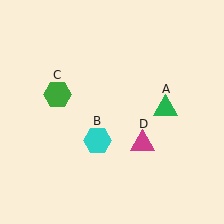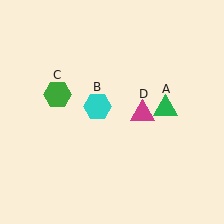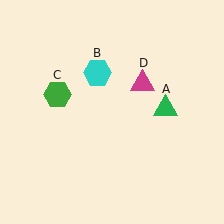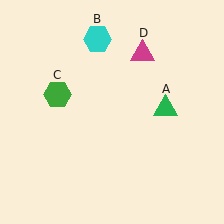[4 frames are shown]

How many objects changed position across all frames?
2 objects changed position: cyan hexagon (object B), magenta triangle (object D).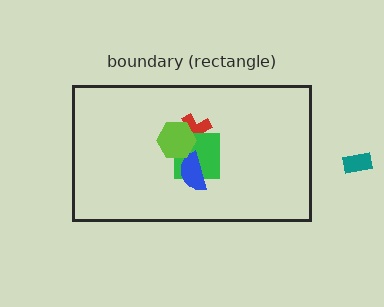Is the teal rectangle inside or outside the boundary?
Outside.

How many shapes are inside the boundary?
4 inside, 1 outside.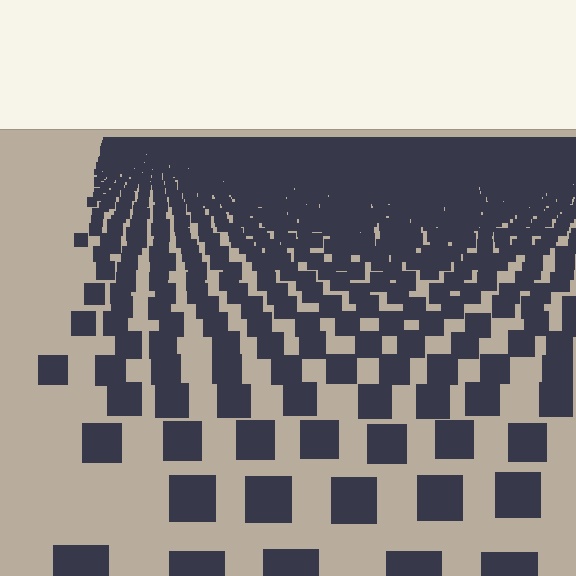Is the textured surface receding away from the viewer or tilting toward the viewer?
The surface is receding away from the viewer. Texture elements get smaller and denser toward the top.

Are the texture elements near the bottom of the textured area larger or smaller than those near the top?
Larger. Near the bottom, elements are closer to the viewer and appear at a bigger on-screen size.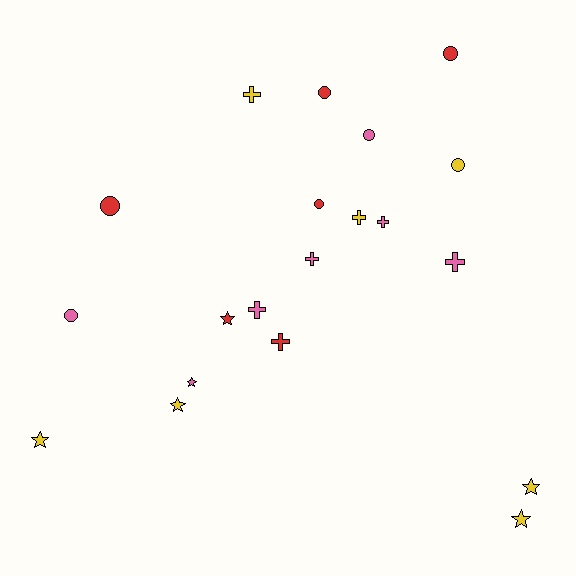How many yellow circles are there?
There is 1 yellow circle.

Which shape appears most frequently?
Circle, with 7 objects.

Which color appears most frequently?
Pink, with 7 objects.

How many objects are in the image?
There are 20 objects.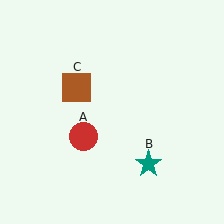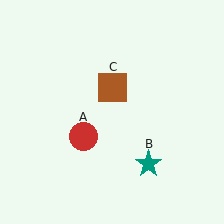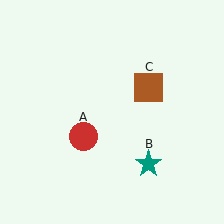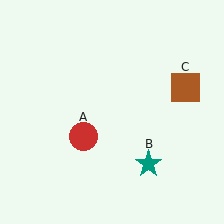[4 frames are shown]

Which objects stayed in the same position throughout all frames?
Red circle (object A) and teal star (object B) remained stationary.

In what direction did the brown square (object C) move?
The brown square (object C) moved right.